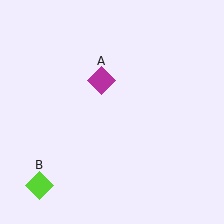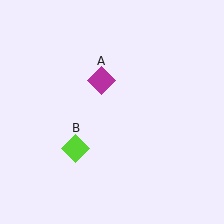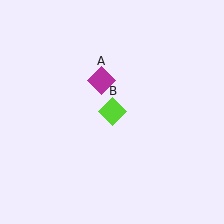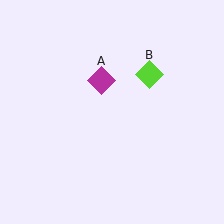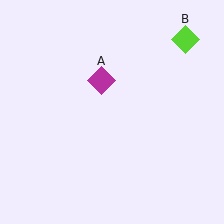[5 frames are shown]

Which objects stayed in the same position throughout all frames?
Magenta diamond (object A) remained stationary.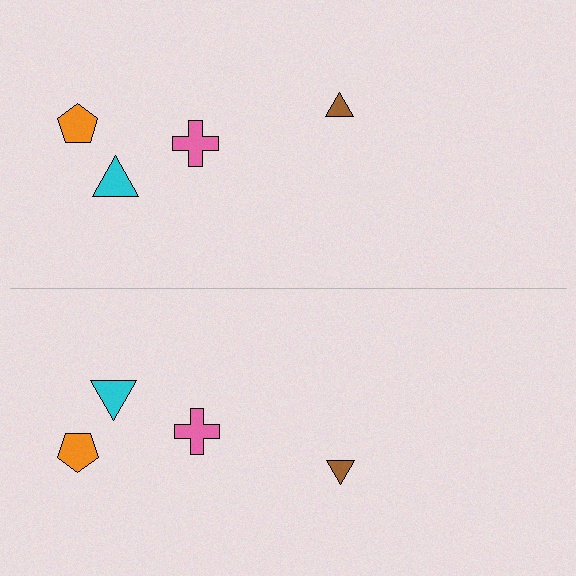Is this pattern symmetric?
Yes, this pattern has bilateral (reflection) symmetry.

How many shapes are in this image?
There are 8 shapes in this image.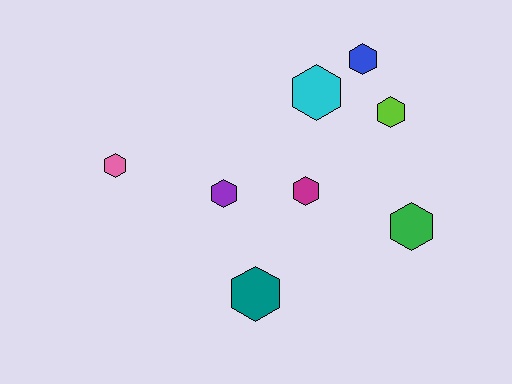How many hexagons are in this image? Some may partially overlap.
There are 8 hexagons.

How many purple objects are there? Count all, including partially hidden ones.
There is 1 purple object.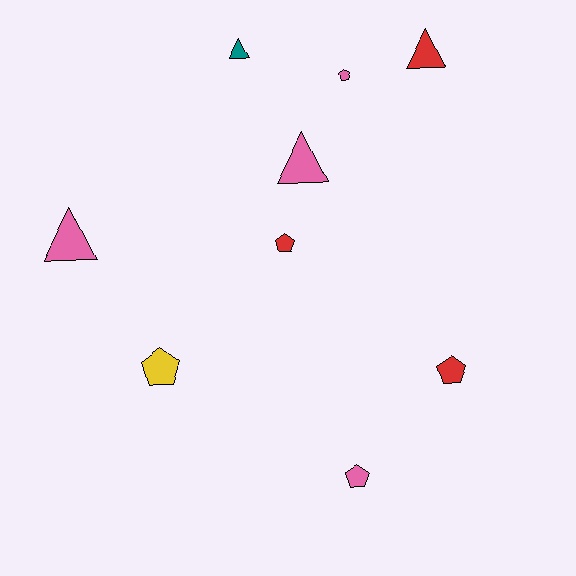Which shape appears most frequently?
Pentagon, with 5 objects.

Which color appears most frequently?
Pink, with 4 objects.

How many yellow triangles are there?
There are no yellow triangles.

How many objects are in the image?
There are 9 objects.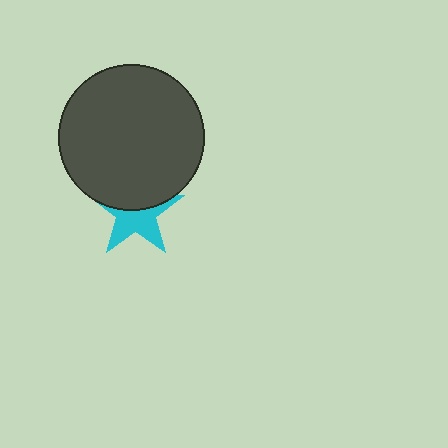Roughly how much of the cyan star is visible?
About half of it is visible (roughly 55%).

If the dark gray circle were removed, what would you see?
You would see the complete cyan star.